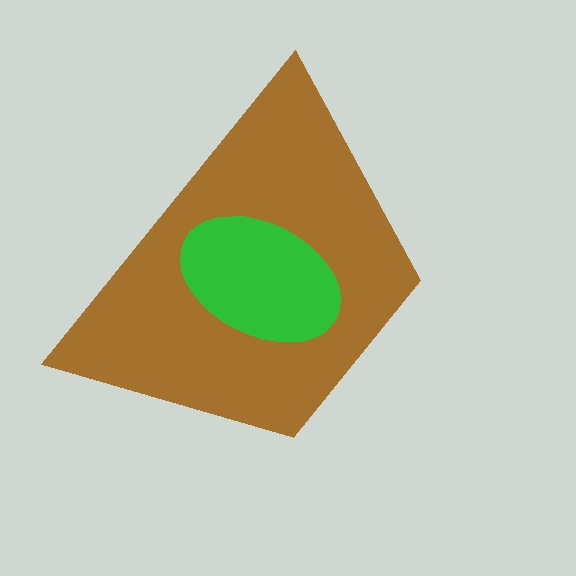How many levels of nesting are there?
2.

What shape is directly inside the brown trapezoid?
The green ellipse.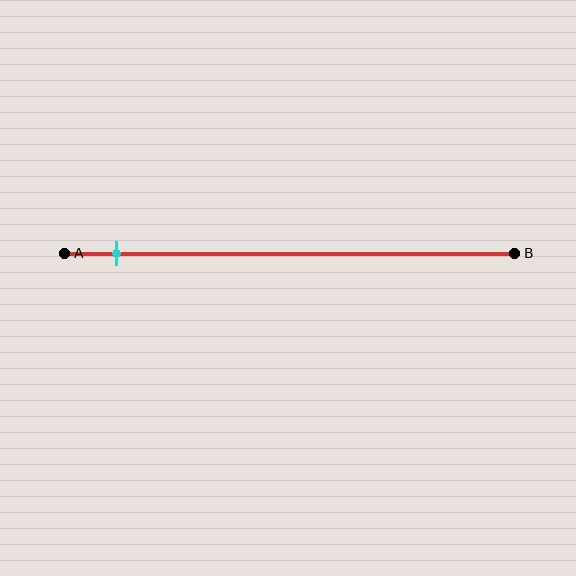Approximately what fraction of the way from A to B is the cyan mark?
The cyan mark is approximately 10% of the way from A to B.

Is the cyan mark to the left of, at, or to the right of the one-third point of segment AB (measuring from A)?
The cyan mark is to the left of the one-third point of segment AB.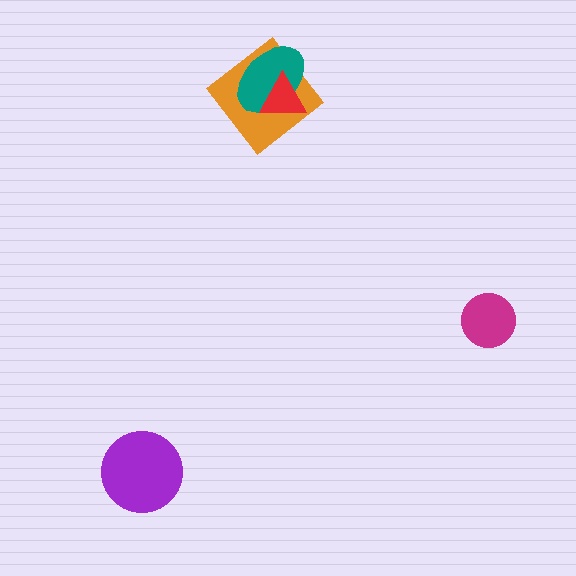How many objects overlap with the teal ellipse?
2 objects overlap with the teal ellipse.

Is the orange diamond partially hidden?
Yes, it is partially covered by another shape.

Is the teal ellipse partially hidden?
Yes, it is partially covered by another shape.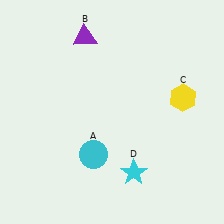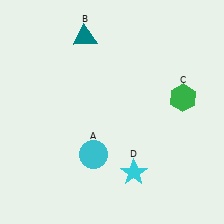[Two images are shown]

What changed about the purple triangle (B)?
In Image 1, B is purple. In Image 2, it changed to teal.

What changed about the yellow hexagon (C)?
In Image 1, C is yellow. In Image 2, it changed to green.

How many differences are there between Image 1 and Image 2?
There are 2 differences between the two images.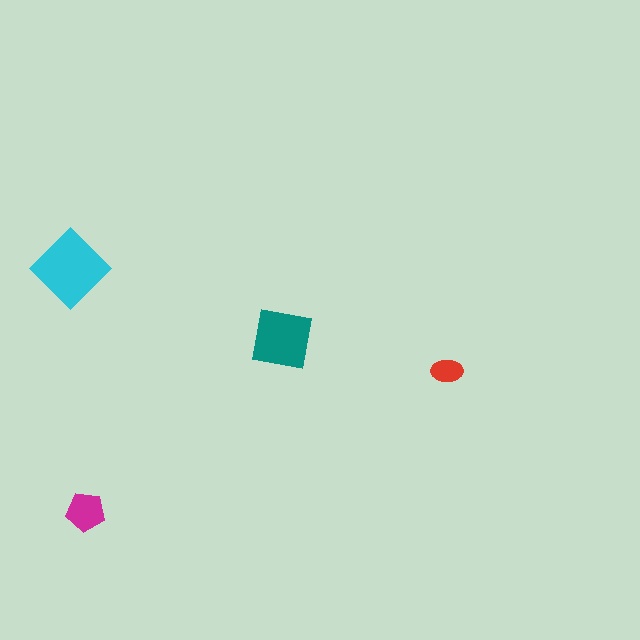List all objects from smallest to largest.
The red ellipse, the magenta pentagon, the teal square, the cyan diamond.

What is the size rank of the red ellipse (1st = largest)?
4th.